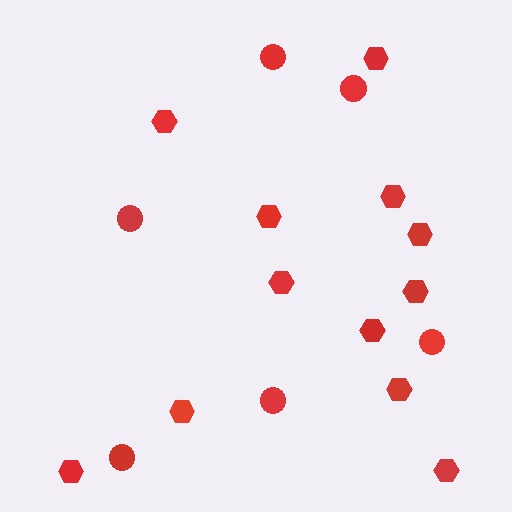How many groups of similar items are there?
There are 2 groups: one group of hexagons (12) and one group of circles (6).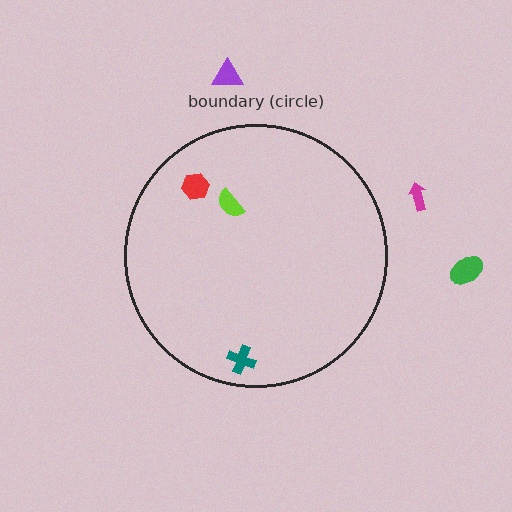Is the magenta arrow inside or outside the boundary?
Outside.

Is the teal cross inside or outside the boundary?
Inside.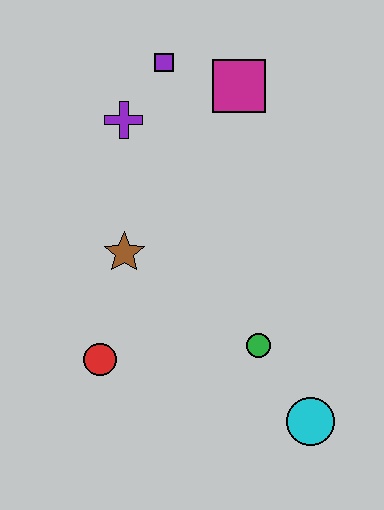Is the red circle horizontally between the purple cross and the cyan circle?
No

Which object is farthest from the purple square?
The cyan circle is farthest from the purple square.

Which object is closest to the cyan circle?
The green circle is closest to the cyan circle.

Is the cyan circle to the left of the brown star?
No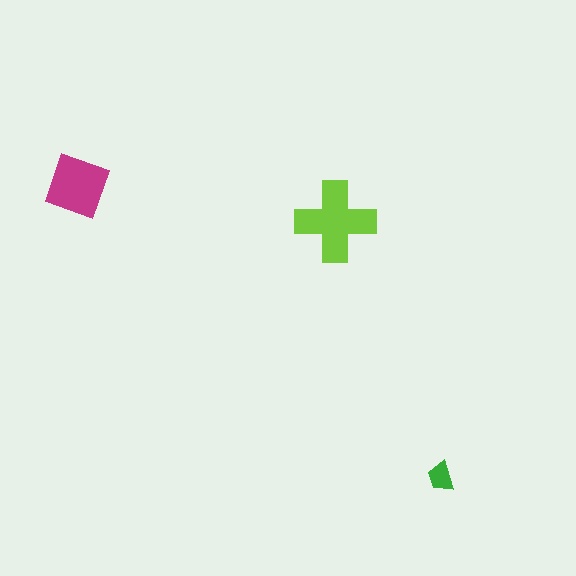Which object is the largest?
The lime cross.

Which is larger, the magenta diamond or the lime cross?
The lime cross.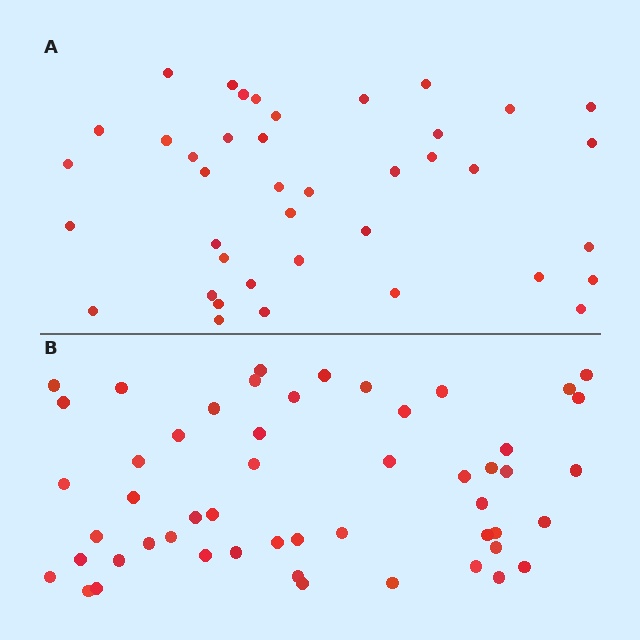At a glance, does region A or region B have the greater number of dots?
Region B (the bottom region) has more dots.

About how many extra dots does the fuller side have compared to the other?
Region B has roughly 12 or so more dots than region A.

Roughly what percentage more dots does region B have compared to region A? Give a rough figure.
About 30% more.